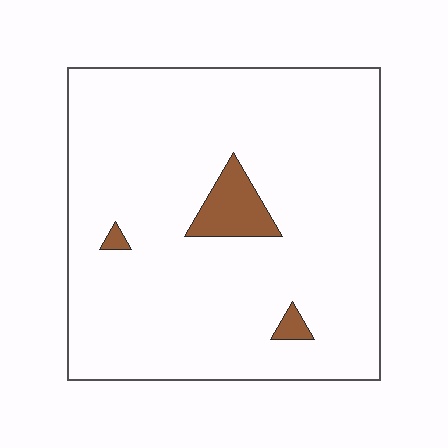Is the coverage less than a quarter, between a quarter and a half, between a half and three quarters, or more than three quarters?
Less than a quarter.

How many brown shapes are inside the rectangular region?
3.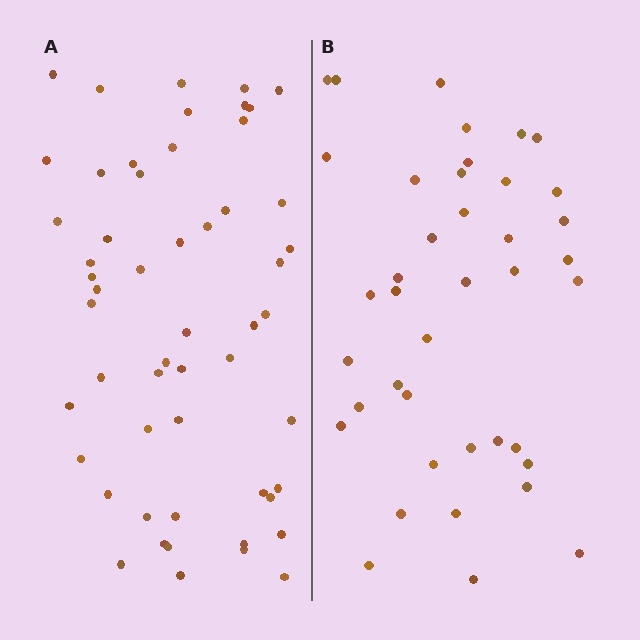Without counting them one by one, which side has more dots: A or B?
Region A (the left region) has more dots.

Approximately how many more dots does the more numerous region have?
Region A has approximately 15 more dots than region B.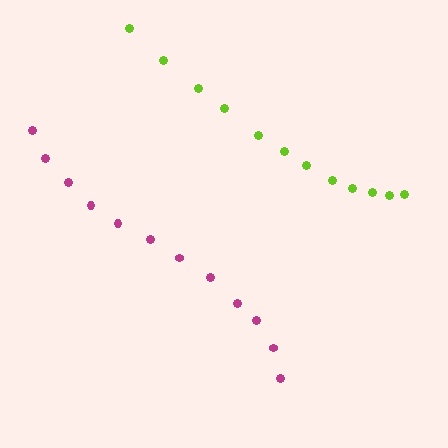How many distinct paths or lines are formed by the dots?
There are 2 distinct paths.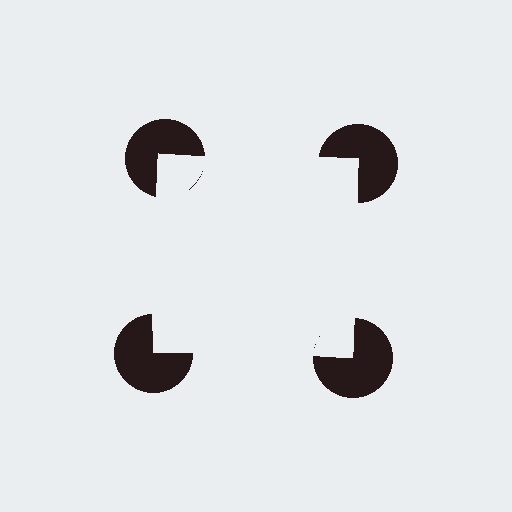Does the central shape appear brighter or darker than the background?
It typically appears slightly brighter than the background, even though no actual brightness change is drawn.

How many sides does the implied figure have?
4 sides.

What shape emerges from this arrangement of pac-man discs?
An illusory square — its edges are inferred from the aligned wedge cuts in the pac-man discs, not physically drawn.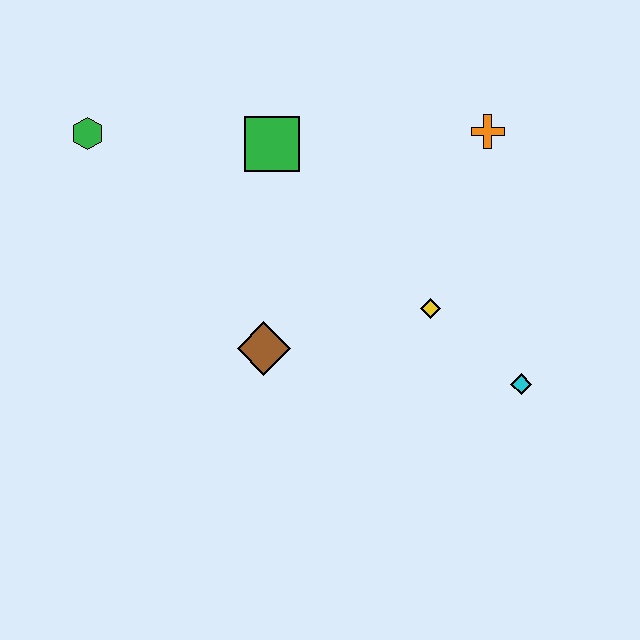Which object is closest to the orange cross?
The yellow diamond is closest to the orange cross.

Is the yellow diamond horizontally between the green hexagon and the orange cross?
Yes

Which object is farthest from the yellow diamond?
The green hexagon is farthest from the yellow diamond.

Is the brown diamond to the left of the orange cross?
Yes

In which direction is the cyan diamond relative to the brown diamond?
The cyan diamond is to the right of the brown diamond.